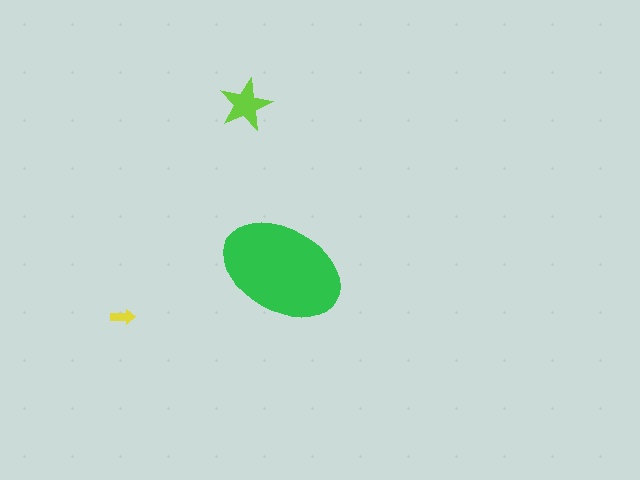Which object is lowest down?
The yellow arrow is bottommost.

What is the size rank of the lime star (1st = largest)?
2nd.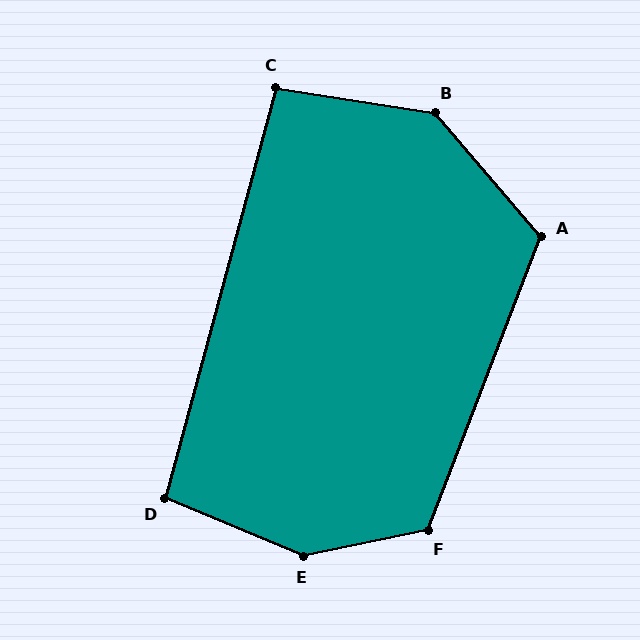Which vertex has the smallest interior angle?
C, at approximately 96 degrees.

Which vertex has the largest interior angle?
E, at approximately 146 degrees.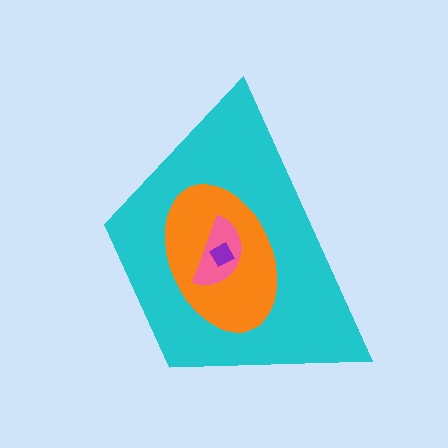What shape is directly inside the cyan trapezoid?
The orange ellipse.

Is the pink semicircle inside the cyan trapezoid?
Yes.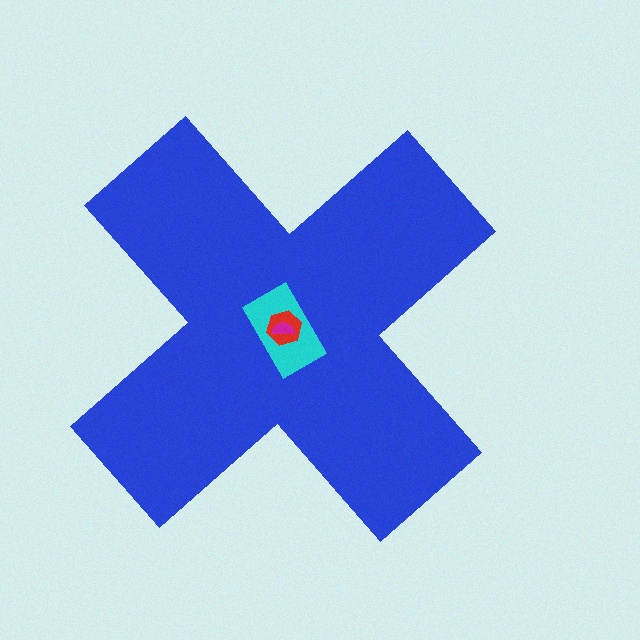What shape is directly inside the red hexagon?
The magenta semicircle.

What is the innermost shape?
The magenta semicircle.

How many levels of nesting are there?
4.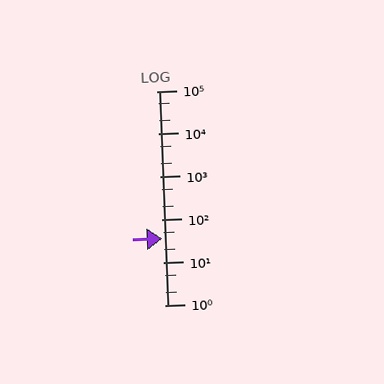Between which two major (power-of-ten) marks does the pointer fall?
The pointer is between 10 and 100.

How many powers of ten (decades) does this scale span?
The scale spans 5 decades, from 1 to 100000.